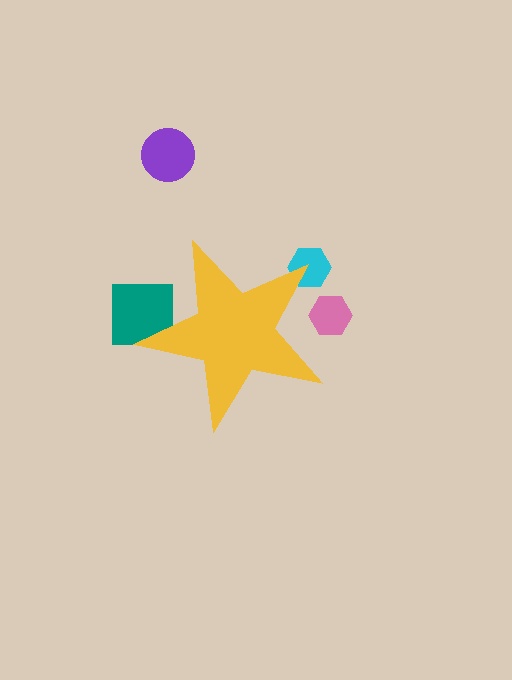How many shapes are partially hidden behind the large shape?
3 shapes are partially hidden.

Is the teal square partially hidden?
Yes, the teal square is partially hidden behind the yellow star.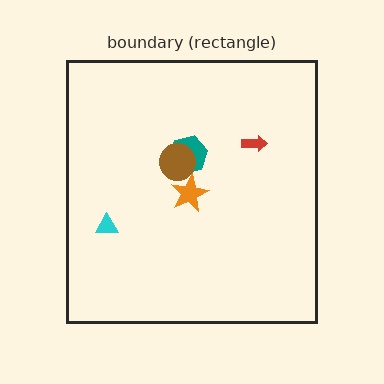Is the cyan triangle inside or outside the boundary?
Inside.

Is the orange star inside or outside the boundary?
Inside.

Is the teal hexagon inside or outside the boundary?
Inside.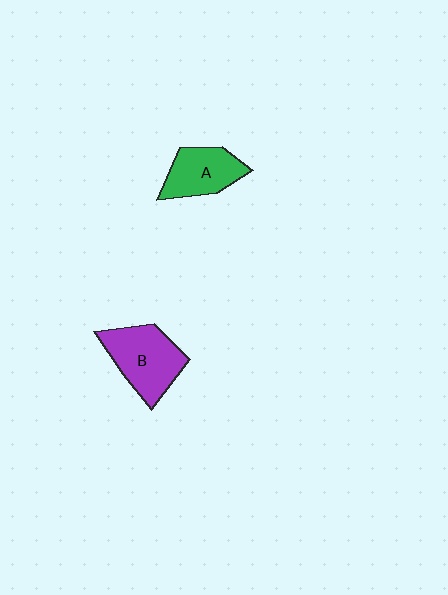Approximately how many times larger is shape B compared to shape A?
Approximately 1.3 times.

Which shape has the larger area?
Shape B (purple).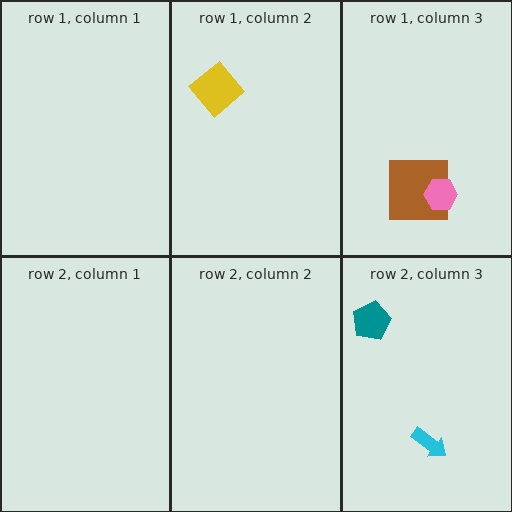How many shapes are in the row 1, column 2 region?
1.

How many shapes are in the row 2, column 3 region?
2.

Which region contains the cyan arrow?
The row 2, column 3 region.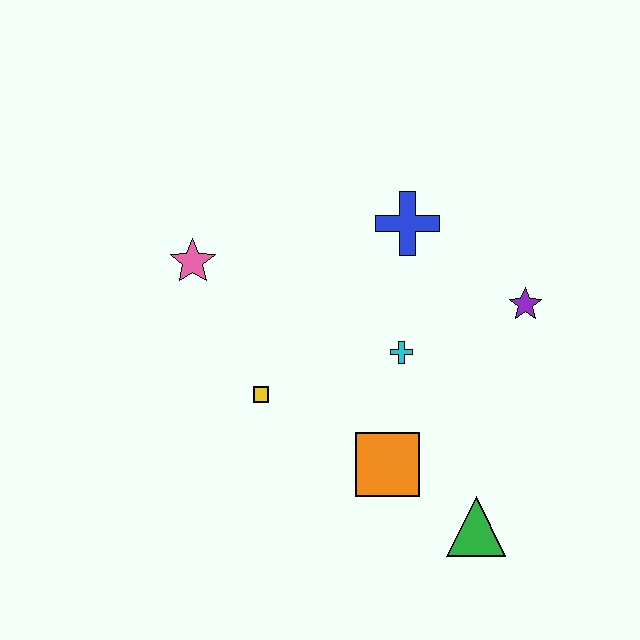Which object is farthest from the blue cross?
The green triangle is farthest from the blue cross.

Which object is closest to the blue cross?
The cyan cross is closest to the blue cross.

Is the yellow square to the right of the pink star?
Yes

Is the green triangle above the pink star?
No